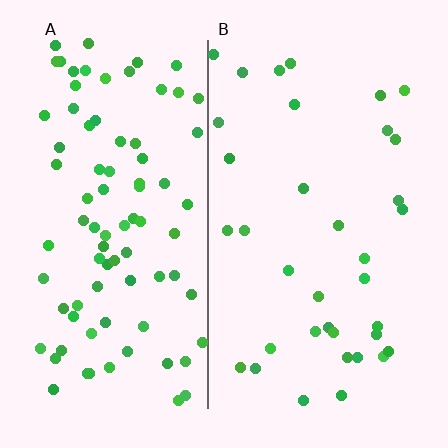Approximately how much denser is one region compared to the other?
Approximately 2.4× — region A over region B.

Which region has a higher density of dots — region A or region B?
A (the left).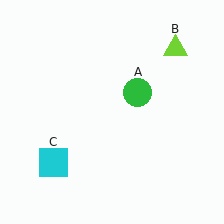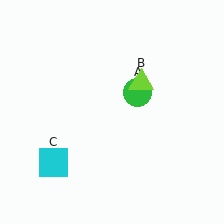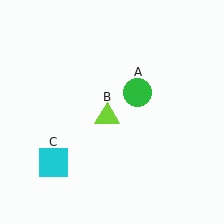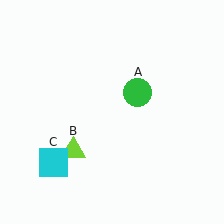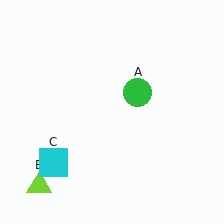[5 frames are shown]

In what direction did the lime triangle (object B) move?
The lime triangle (object B) moved down and to the left.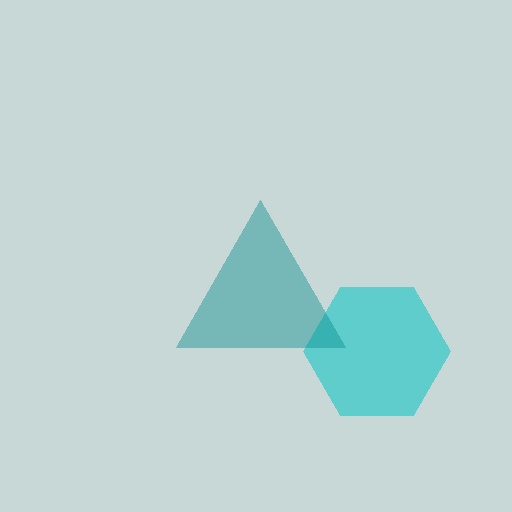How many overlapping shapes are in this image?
There are 2 overlapping shapes in the image.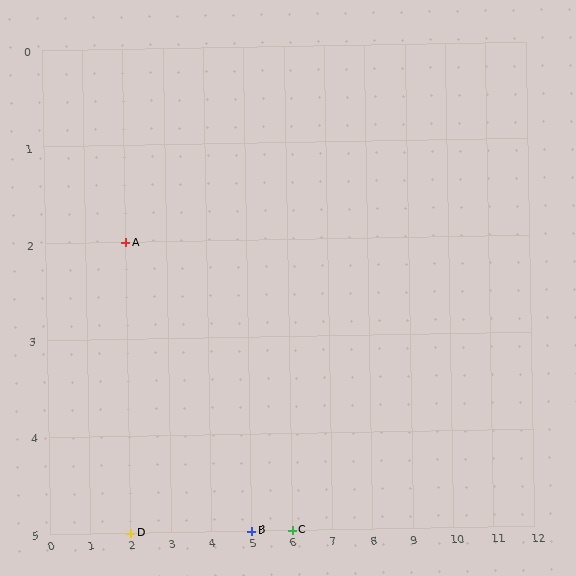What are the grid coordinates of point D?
Point D is at grid coordinates (2, 5).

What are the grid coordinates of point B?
Point B is at grid coordinates (5, 5).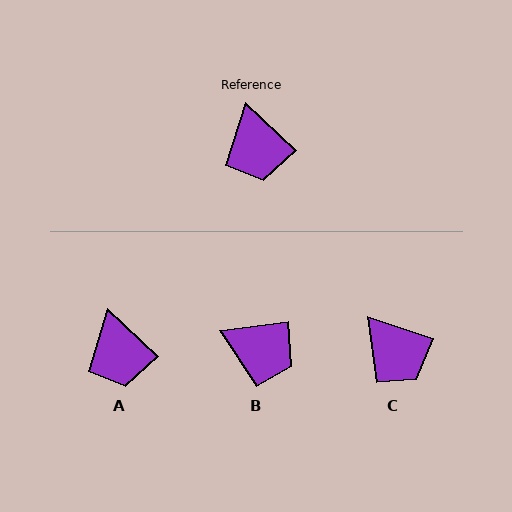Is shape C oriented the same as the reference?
No, it is off by about 24 degrees.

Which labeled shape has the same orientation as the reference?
A.